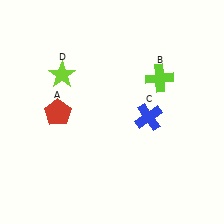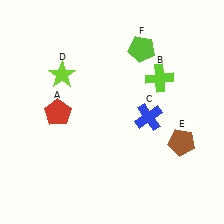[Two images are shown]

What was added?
A brown pentagon (E), a lime pentagon (F) were added in Image 2.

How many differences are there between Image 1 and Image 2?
There are 2 differences between the two images.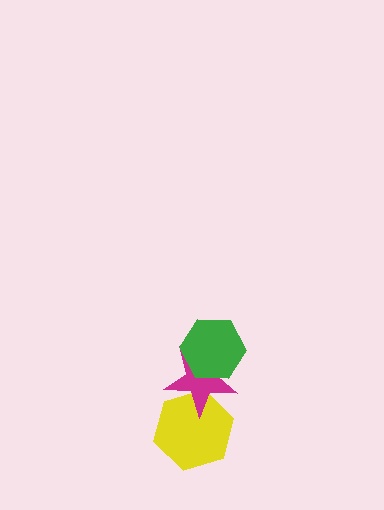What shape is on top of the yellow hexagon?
The magenta star is on top of the yellow hexagon.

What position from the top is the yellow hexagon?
The yellow hexagon is 3rd from the top.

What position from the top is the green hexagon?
The green hexagon is 1st from the top.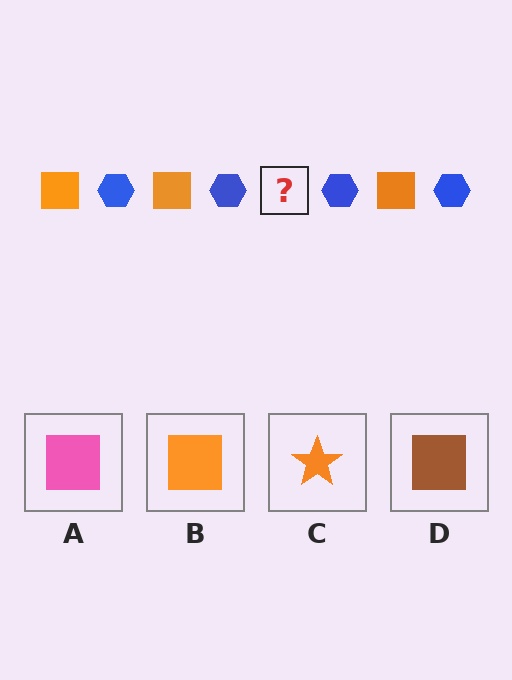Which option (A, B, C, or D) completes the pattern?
B.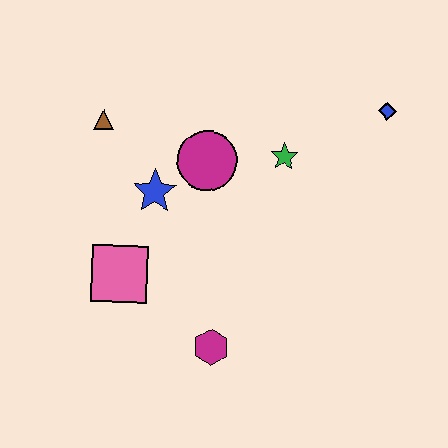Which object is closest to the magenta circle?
The blue star is closest to the magenta circle.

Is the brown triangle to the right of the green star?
No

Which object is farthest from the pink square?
The blue diamond is farthest from the pink square.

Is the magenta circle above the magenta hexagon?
Yes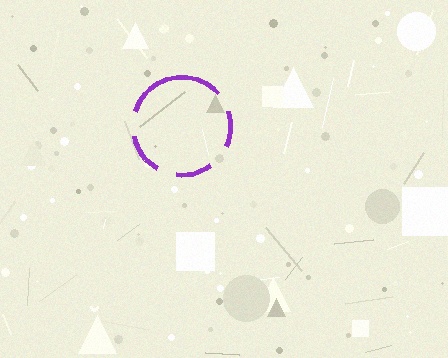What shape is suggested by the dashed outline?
The dashed outline suggests a circle.